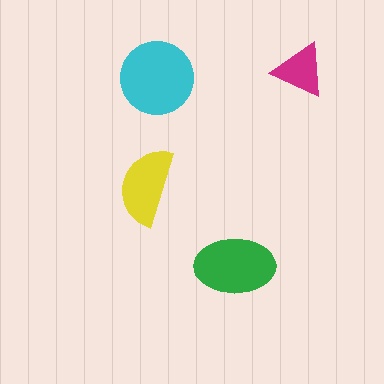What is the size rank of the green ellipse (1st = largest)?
2nd.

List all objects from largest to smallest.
The cyan circle, the green ellipse, the yellow semicircle, the magenta triangle.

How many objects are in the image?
There are 4 objects in the image.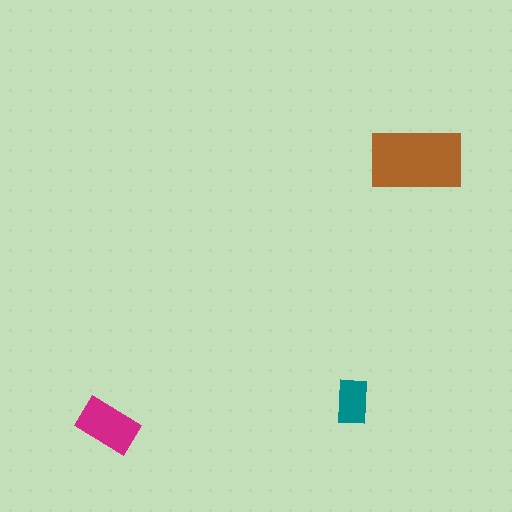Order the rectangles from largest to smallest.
the brown one, the magenta one, the teal one.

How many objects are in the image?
There are 3 objects in the image.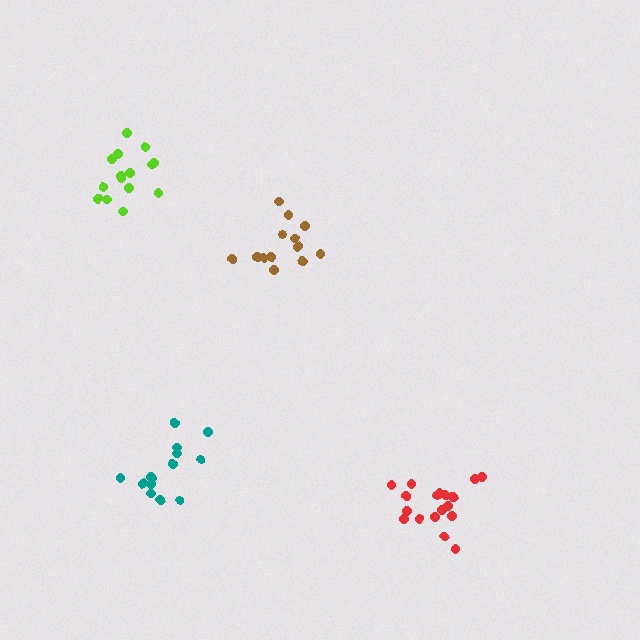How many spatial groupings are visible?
There are 4 spatial groupings.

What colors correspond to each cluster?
The clusters are colored: red, brown, teal, lime.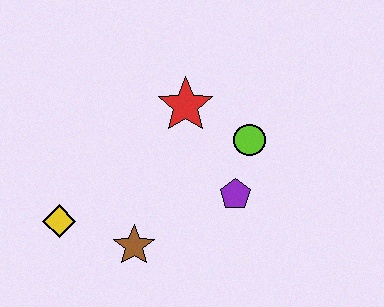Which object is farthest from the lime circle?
The yellow diamond is farthest from the lime circle.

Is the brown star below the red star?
Yes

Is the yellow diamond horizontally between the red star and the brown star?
No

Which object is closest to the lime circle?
The purple pentagon is closest to the lime circle.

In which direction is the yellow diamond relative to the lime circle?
The yellow diamond is to the left of the lime circle.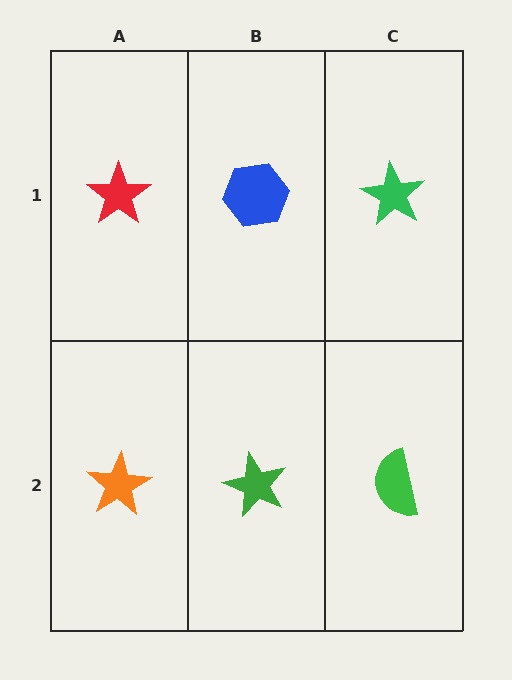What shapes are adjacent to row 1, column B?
A green star (row 2, column B), a red star (row 1, column A), a green star (row 1, column C).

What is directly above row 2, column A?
A red star.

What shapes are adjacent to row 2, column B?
A blue hexagon (row 1, column B), an orange star (row 2, column A), a green semicircle (row 2, column C).